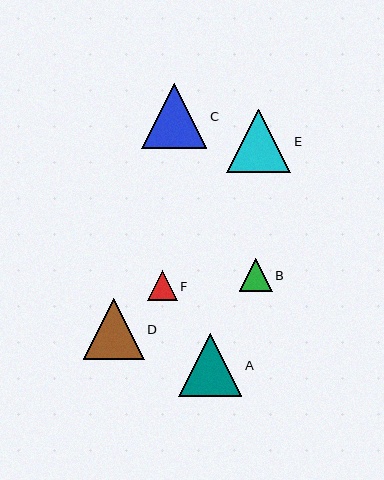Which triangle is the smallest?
Triangle F is the smallest with a size of approximately 30 pixels.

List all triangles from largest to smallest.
From largest to smallest: C, A, E, D, B, F.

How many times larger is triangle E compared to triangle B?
Triangle E is approximately 1.9 times the size of triangle B.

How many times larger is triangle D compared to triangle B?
Triangle D is approximately 1.8 times the size of triangle B.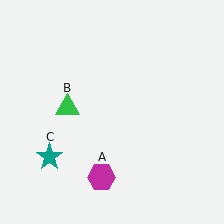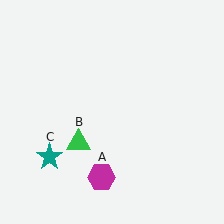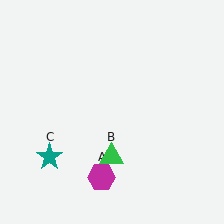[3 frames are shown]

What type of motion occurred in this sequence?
The green triangle (object B) rotated counterclockwise around the center of the scene.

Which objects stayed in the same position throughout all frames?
Magenta hexagon (object A) and teal star (object C) remained stationary.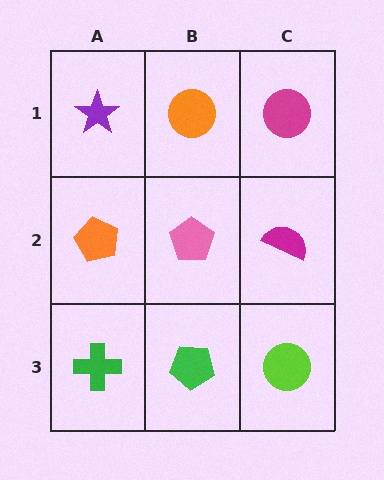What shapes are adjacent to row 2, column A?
A purple star (row 1, column A), a green cross (row 3, column A), a pink pentagon (row 2, column B).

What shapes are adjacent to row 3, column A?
An orange pentagon (row 2, column A), a green pentagon (row 3, column B).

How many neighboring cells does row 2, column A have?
3.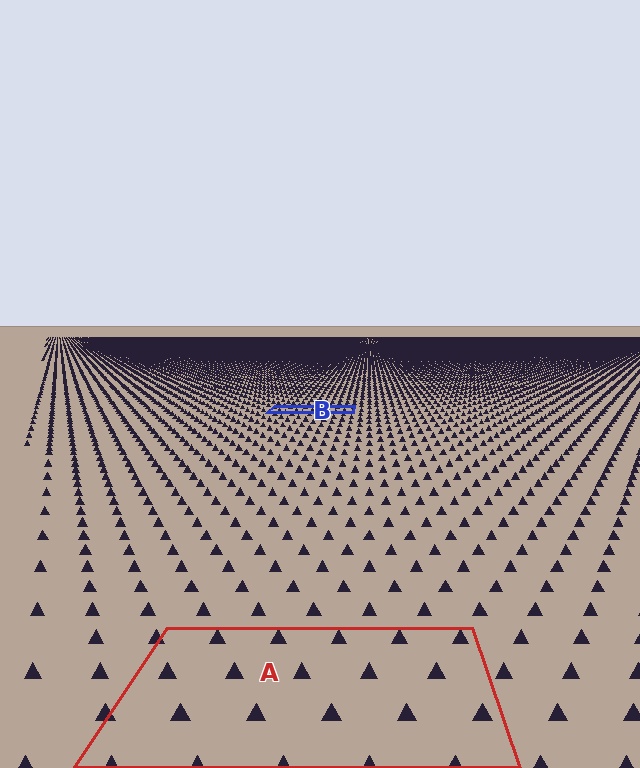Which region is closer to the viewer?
Region A is closer. The texture elements there are larger and more spread out.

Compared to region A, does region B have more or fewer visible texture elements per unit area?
Region B has more texture elements per unit area — they are packed more densely because it is farther away.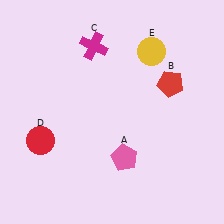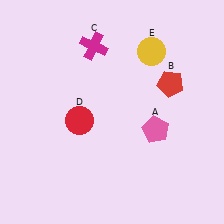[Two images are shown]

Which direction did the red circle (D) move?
The red circle (D) moved right.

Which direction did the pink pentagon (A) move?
The pink pentagon (A) moved right.